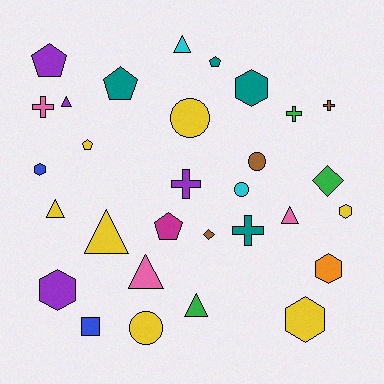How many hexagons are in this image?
There are 6 hexagons.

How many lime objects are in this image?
There are no lime objects.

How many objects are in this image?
There are 30 objects.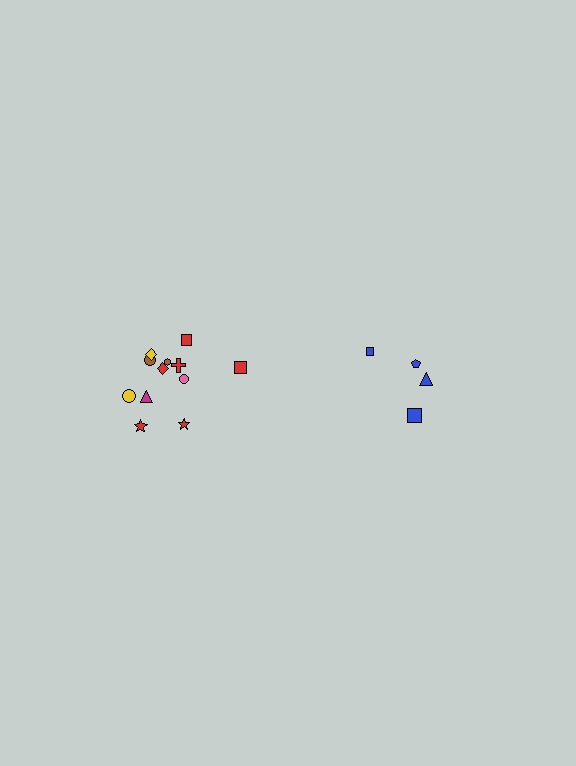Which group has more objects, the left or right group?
The left group.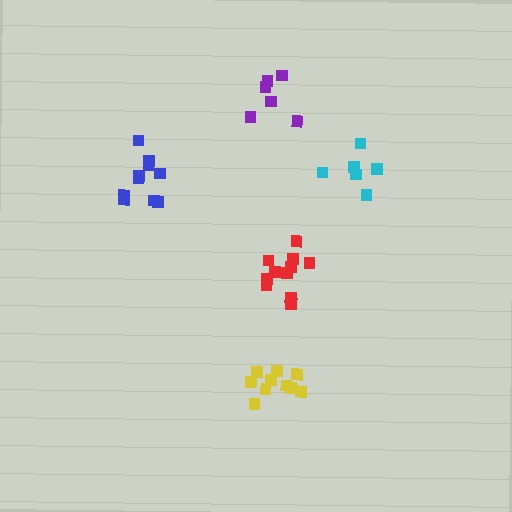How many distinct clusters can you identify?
There are 5 distinct clusters.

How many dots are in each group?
Group 1: 10 dots, Group 2: 10 dots, Group 3: 6 dots, Group 4: 11 dots, Group 5: 6 dots (43 total).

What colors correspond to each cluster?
The clusters are colored: yellow, blue, purple, red, cyan.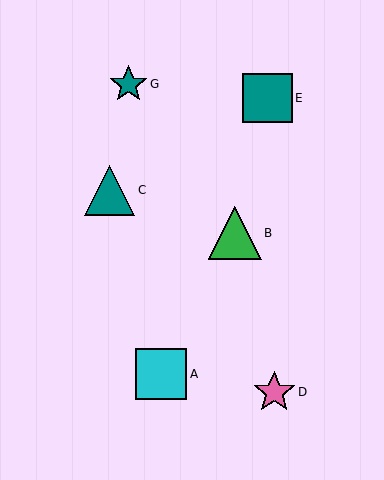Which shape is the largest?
The green triangle (labeled B) is the largest.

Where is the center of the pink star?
The center of the pink star is at (274, 392).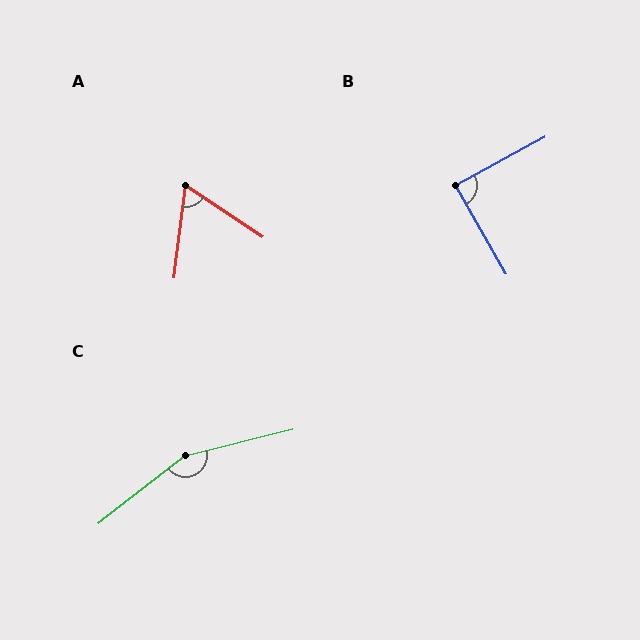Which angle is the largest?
C, at approximately 155 degrees.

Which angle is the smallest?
A, at approximately 63 degrees.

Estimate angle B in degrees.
Approximately 89 degrees.